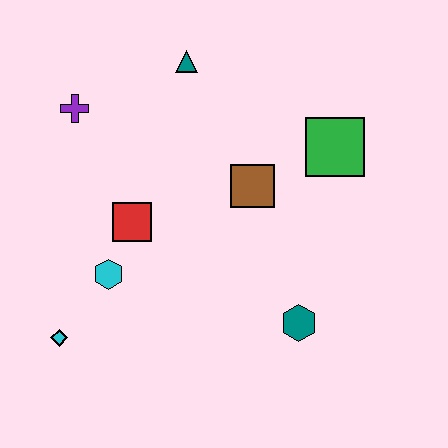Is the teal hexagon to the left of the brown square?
No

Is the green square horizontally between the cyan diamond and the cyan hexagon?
No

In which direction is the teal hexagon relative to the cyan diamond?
The teal hexagon is to the right of the cyan diamond.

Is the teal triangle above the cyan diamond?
Yes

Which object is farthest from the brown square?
The cyan diamond is farthest from the brown square.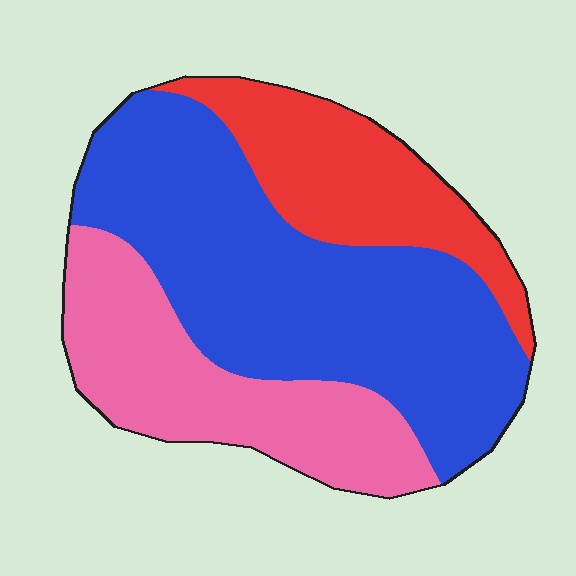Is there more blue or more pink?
Blue.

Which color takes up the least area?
Red, at roughly 20%.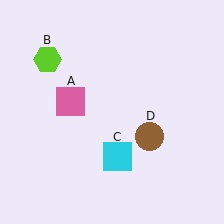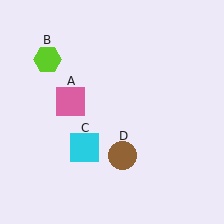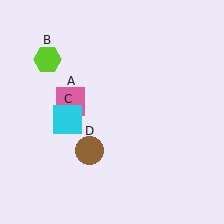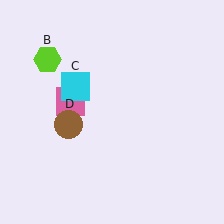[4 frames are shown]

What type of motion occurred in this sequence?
The cyan square (object C), brown circle (object D) rotated clockwise around the center of the scene.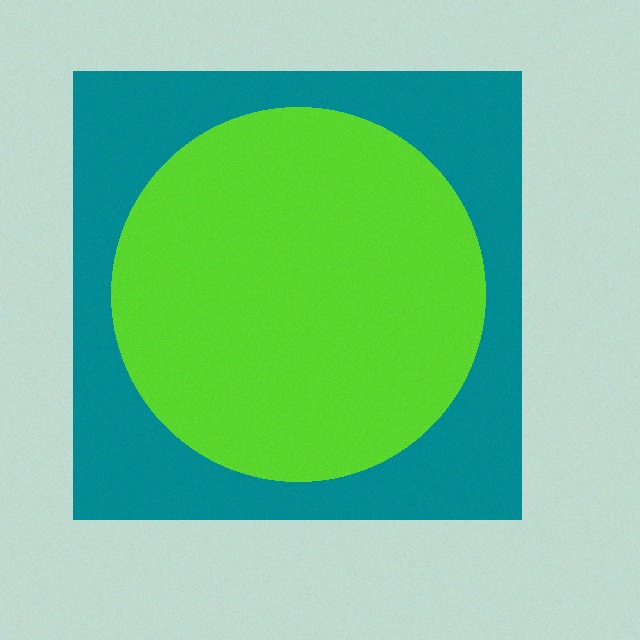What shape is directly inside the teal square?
The lime circle.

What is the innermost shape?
The lime circle.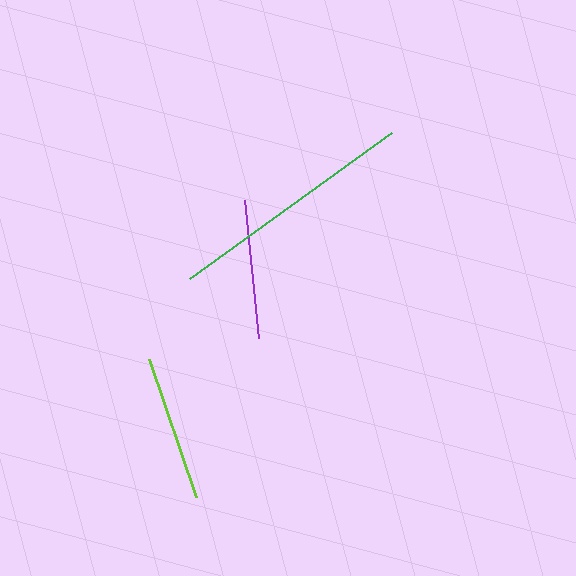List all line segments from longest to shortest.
From longest to shortest: green, lime, purple.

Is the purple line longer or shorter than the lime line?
The lime line is longer than the purple line.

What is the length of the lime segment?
The lime segment is approximately 147 pixels long.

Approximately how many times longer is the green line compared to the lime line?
The green line is approximately 1.7 times the length of the lime line.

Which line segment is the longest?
The green line is the longest at approximately 250 pixels.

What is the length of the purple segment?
The purple segment is approximately 139 pixels long.